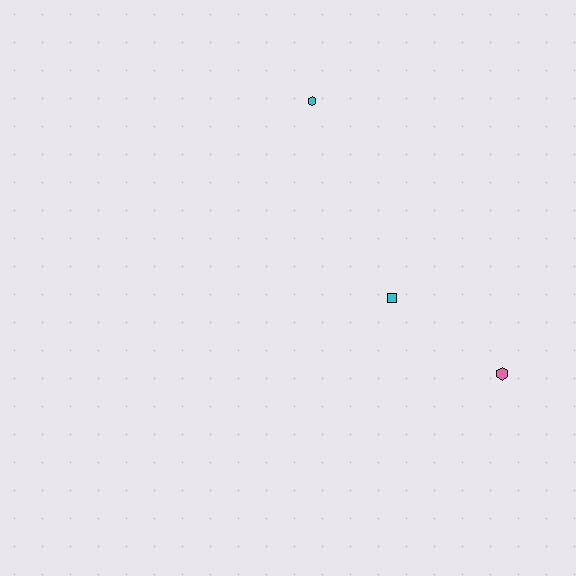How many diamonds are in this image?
There are no diamonds.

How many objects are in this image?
There are 3 objects.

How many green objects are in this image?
There are no green objects.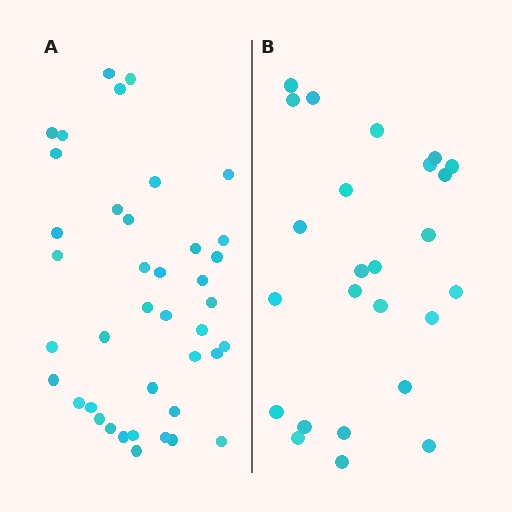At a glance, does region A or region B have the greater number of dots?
Region A (the left region) has more dots.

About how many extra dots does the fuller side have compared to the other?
Region A has approximately 15 more dots than region B.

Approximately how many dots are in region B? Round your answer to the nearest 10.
About 20 dots. (The exact count is 25, which rounds to 20.)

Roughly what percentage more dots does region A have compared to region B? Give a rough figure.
About 60% more.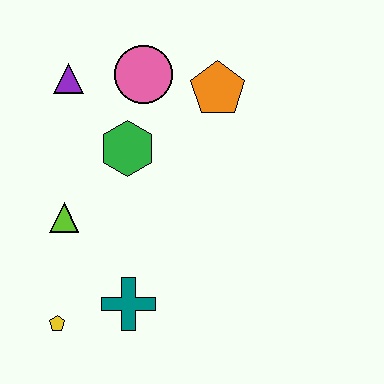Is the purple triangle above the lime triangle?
Yes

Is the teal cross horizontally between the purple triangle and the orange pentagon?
Yes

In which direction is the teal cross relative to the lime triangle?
The teal cross is below the lime triangle.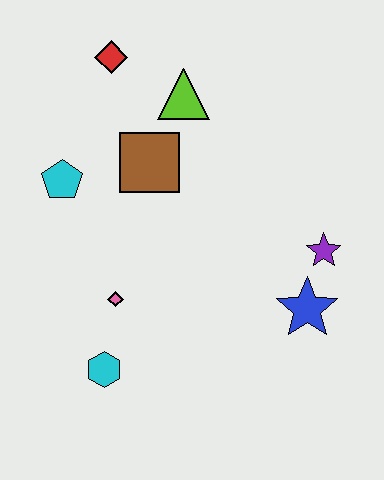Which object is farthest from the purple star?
The red diamond is farthest from the purple star.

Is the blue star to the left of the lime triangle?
No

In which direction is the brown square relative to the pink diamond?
The brown square is above the pink diamond.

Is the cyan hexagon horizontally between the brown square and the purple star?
No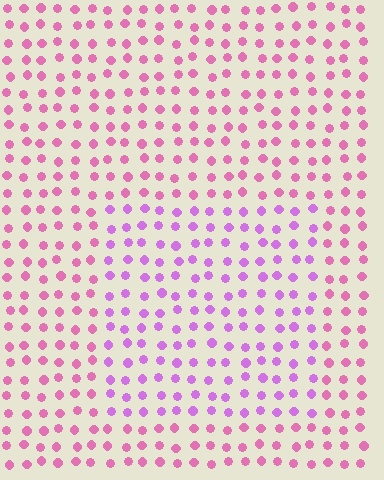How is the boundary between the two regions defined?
The boundary is defined purely by a slight shift in hue (about 33 degrees). Spacing, size, and orientation are identical on both sides.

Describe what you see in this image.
The image is filled with small pink elements in a uniform arrangement. A rectangle-shaped region is visible where the elements are tinted to a slightly different hue, forming a subtle color boundary.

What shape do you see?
I see a rectangle.